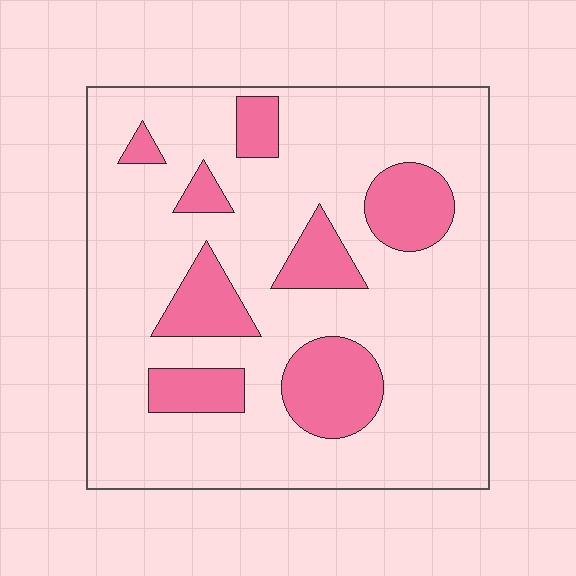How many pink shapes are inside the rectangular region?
8.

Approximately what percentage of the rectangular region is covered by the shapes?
Approximately 20%.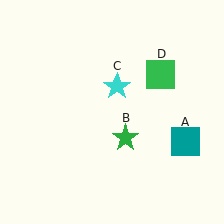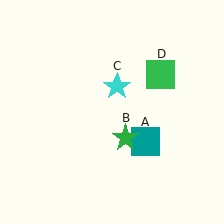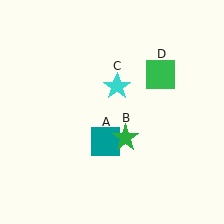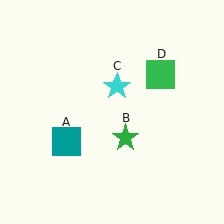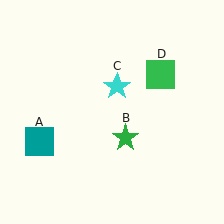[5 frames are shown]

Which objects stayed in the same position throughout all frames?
Green star (object B) and cyan star (object C) and green square (object D) remained stationary.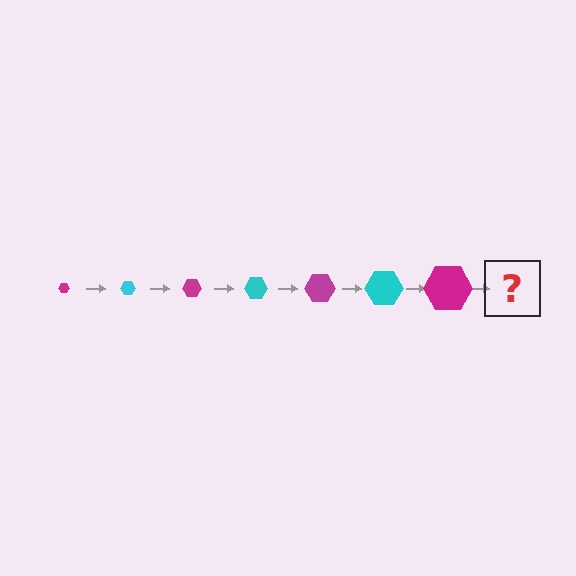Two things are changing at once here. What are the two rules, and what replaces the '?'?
The two rules are that the hexagon grows larger each step and the color cycles through magenta and cyan. The '?' should be a cyan hexagon, larger than the previous one.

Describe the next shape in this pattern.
It should be a cyan hexagon, larger than the previous one.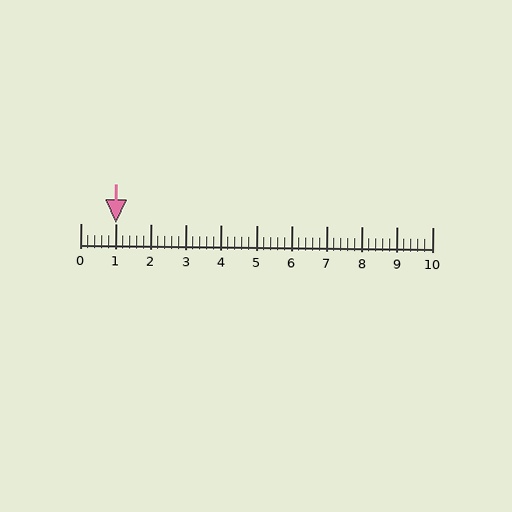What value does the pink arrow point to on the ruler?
The pink arrow points to approximately 1.0.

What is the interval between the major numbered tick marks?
The major tick marks are spaced 1 units apart.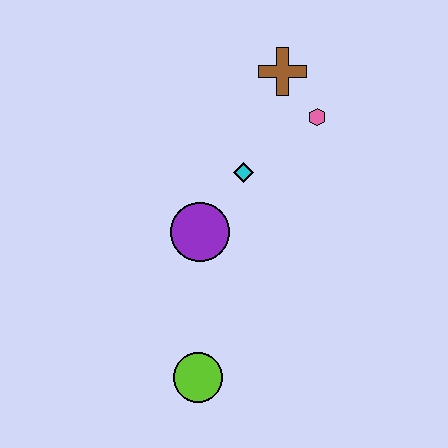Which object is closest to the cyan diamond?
The purple circle is closest to the cyan diamond.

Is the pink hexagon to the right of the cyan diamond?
Yes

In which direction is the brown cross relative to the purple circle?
The brown cross is above the purple circle.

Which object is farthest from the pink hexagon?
The lime circle is farthest from the pink hexagon.